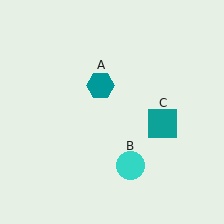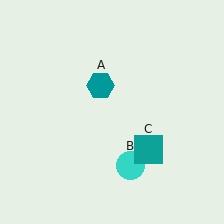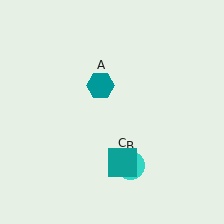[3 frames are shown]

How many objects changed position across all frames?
1 object changed position: teal square (object C).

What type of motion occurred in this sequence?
The teal square (object C) rotated clockwise around the center of the scene.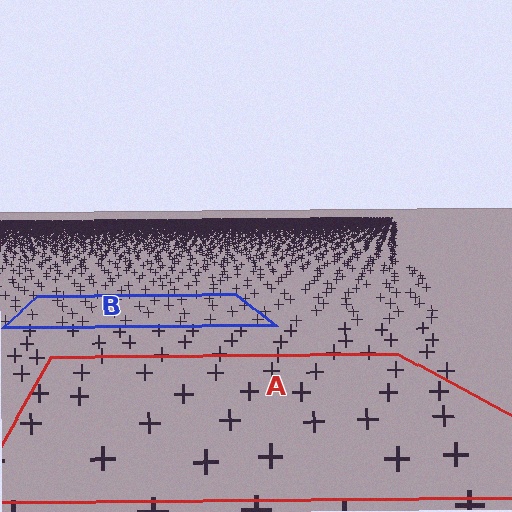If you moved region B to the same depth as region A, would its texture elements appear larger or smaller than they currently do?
They would appear larger. At a closer depth, the same texture elements are projected at a bigger on-screen size.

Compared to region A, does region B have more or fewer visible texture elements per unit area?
Region B has more texture elements per unit area — they are packed more densely because it is farther away.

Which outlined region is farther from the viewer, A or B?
Region B is farther from the viewer — the texture elements inside it appear smaller and more densely packed.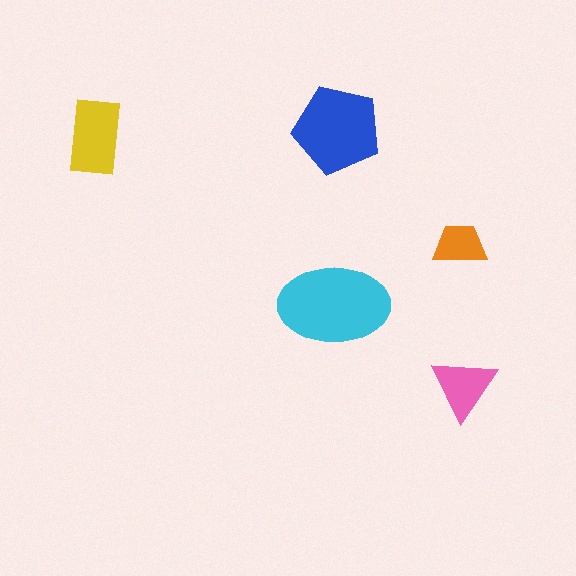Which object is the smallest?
The orange trapezoid.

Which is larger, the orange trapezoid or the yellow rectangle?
The yellow rectangle.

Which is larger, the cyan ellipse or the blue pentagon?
The cyan ellipse.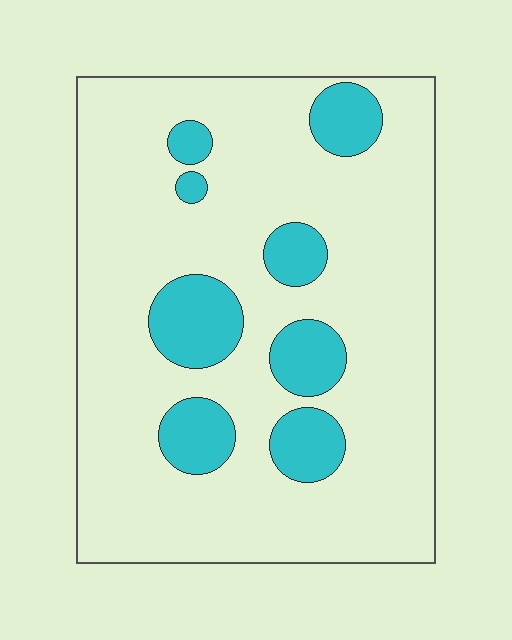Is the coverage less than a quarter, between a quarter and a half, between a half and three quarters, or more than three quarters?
Less than a quarter.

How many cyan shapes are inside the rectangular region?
8.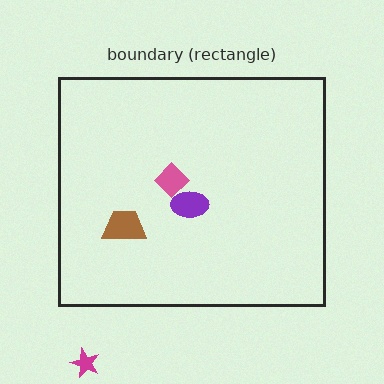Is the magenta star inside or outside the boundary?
Outside.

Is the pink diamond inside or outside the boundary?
Inside.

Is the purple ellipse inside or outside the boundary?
Inside.